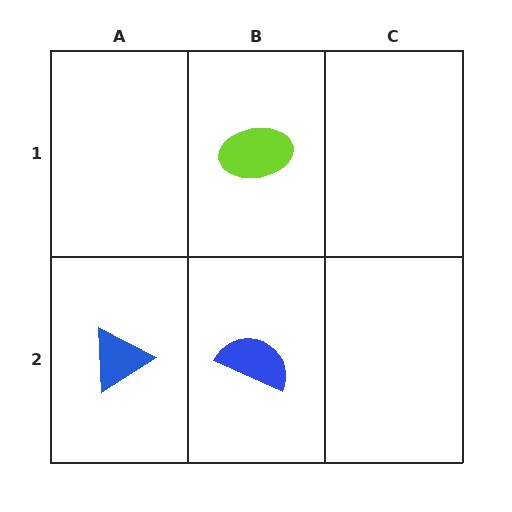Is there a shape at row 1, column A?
No, that cell is empty.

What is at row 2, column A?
A blue triangle.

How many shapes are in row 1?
1 shape.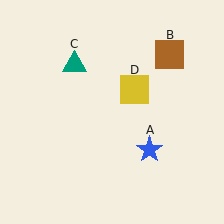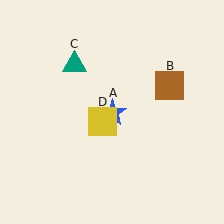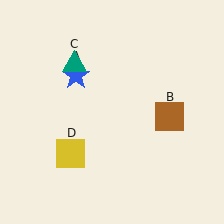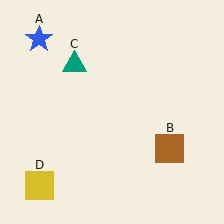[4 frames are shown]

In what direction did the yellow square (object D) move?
The yellow square (object D) moved down and to the left.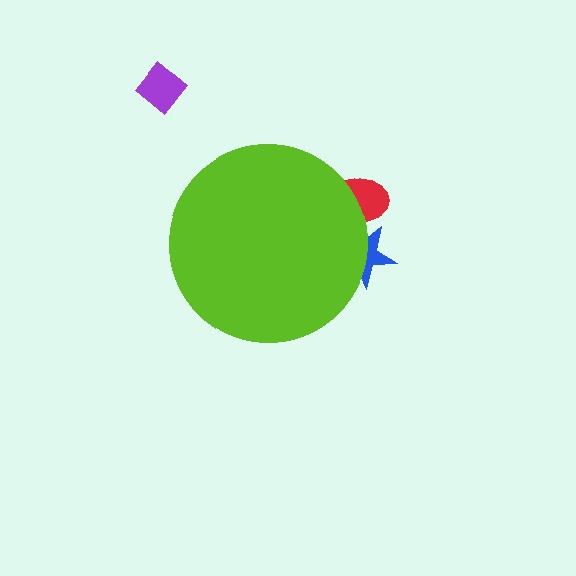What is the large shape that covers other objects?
A lime circle.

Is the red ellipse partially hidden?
Yes, the red ellipse is partially hidden behind the lime circle.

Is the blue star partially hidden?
Yes, the blue star is partially hidden behind the lime circle.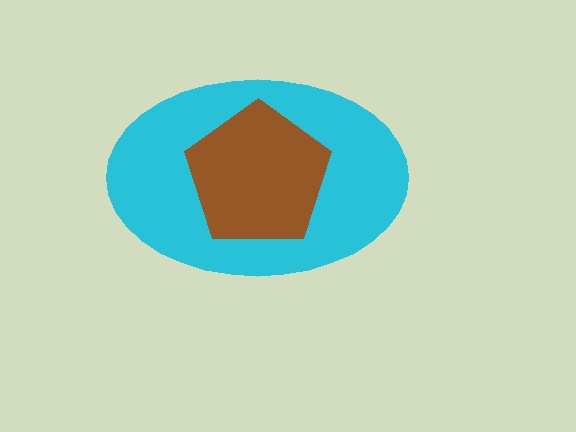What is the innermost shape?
The brown pentagon.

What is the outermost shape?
The cyan ellipse.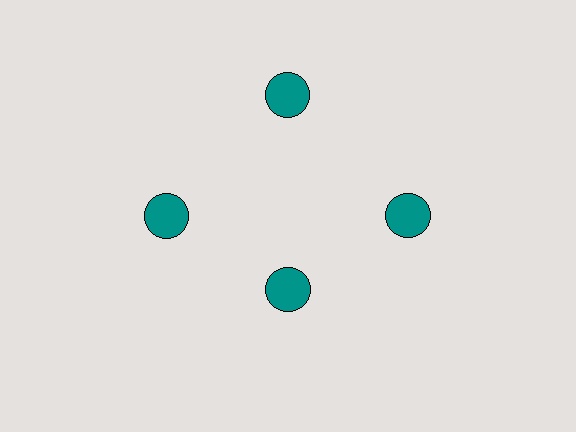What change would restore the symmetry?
The symmetry would be restored by moving it outward, back onto the ring so that all 4 circles sit at equal angles and equal distance from the center.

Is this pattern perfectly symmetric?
No. The 4 teal circles are arranged in a ring, but one element near the 6 o'clock position is pulled inward toward the center, breaking the 4-fold rotational symmetry.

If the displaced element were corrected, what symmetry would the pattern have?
It would have 4-fold rotational symmetry — the pattern would map onto itself every 90 degrees.